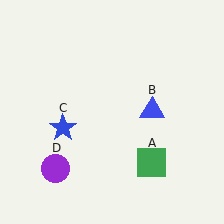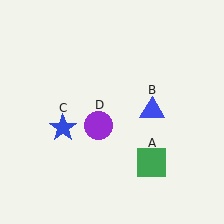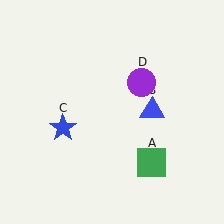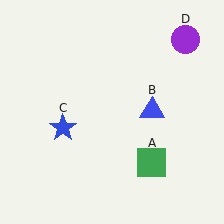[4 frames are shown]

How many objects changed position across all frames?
1 object changed position: purple circle (object D).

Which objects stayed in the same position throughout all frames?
Green square (object A) and blue triangle (object B) and blue star (object C) remained stationary.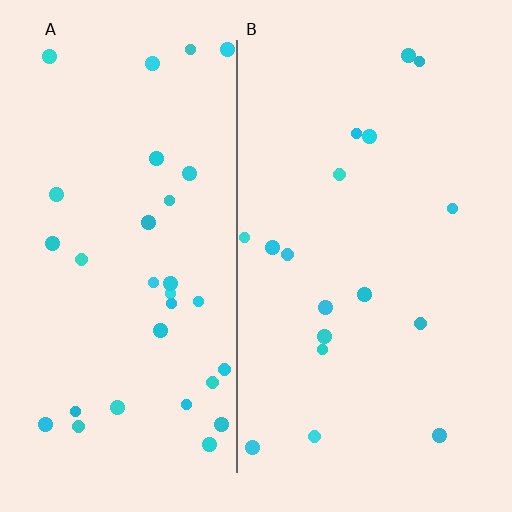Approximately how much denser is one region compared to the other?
Approximately 1.8× — region A over region B.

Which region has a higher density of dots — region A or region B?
A (the left).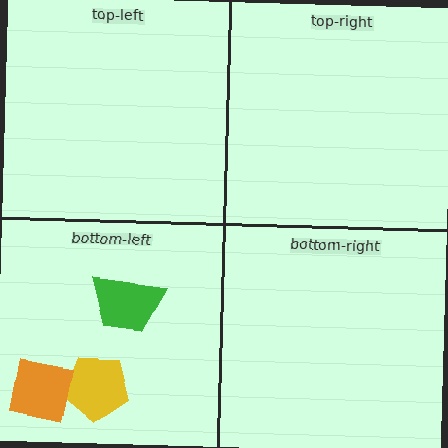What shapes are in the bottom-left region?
The yellow pentagon, the green trapezoid, the orange square.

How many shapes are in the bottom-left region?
3.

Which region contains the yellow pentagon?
The bottom-left region.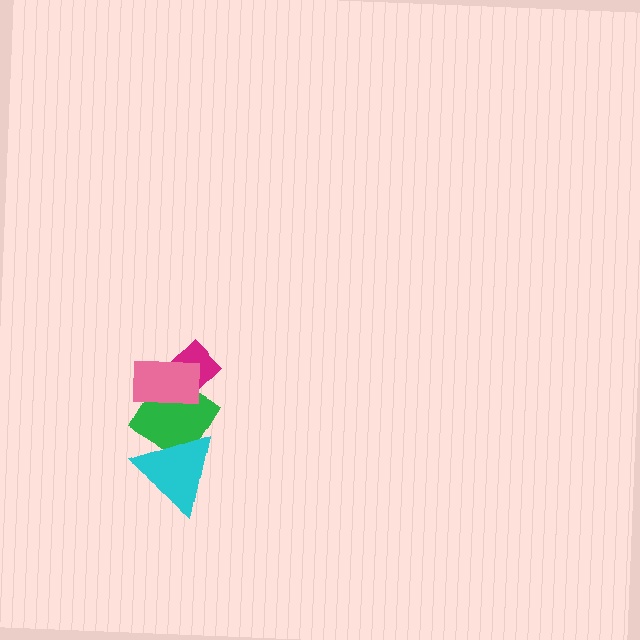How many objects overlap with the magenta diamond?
2 objects overlap with the magenta diamond.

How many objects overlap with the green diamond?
3 objects overlap with the green diamond.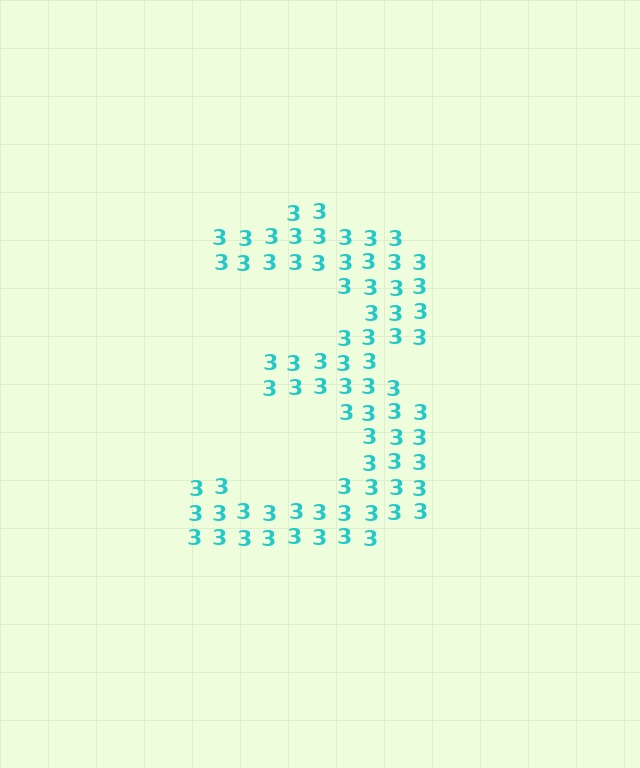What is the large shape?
The large shape is the digit 3.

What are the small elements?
The small elements are digit 3's.